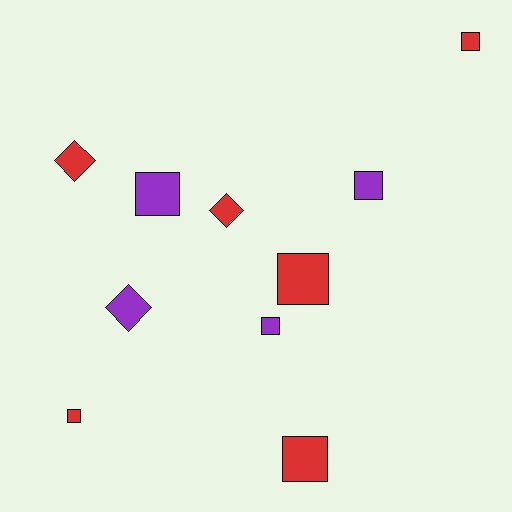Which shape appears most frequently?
Square, with 7 objects.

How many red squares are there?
There are 4 red squares.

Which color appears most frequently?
Red, with 6 objects.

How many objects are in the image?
There are 10 objects.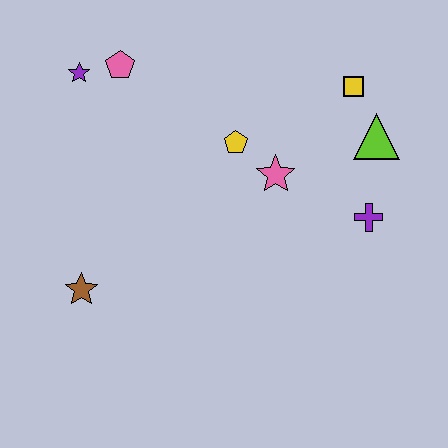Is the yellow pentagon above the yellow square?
No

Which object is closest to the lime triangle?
The yellow square is closest to the lime triangle.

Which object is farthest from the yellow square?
The brown star is farthest from the yellow square.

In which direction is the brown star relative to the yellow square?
The brown star is to the left of the yellow square.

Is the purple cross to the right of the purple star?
Yes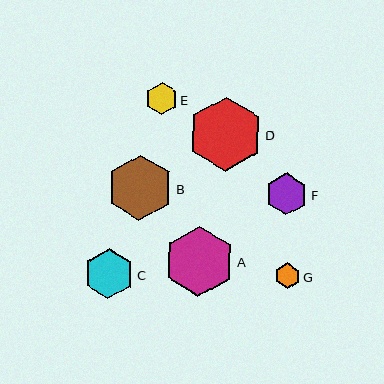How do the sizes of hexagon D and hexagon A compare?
Hexagon D and hexagon A are approximately the same size.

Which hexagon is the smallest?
Hexagon G is the smallest with a size of approximately 25 pixels.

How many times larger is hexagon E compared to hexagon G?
Hexagon E is approximately 1.3 times the size of hexagon G.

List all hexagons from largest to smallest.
From largest to smallest: D, A, B, C, F, E, G.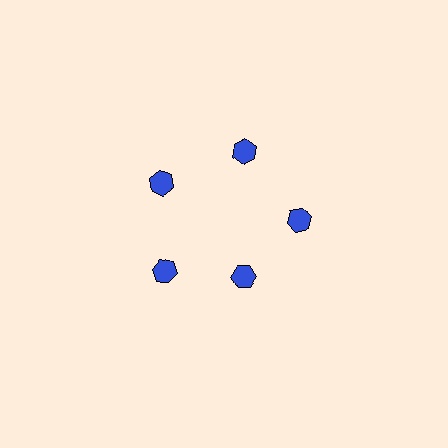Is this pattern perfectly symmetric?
No. The 5 blue hexagons are arranged in a ring, but one element near the 5 o'clock position is pulled inward toward the center, breaking the 5-fold rotational symmetry.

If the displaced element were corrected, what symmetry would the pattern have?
It would have 5-fold rotational symmetry — the pattern would map onto itself every 72 degrees.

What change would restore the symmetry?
The symmetry would be restored by moving it outward, back onto the ring so that all 5 hexagons sit at equal angles and equal distance from the center.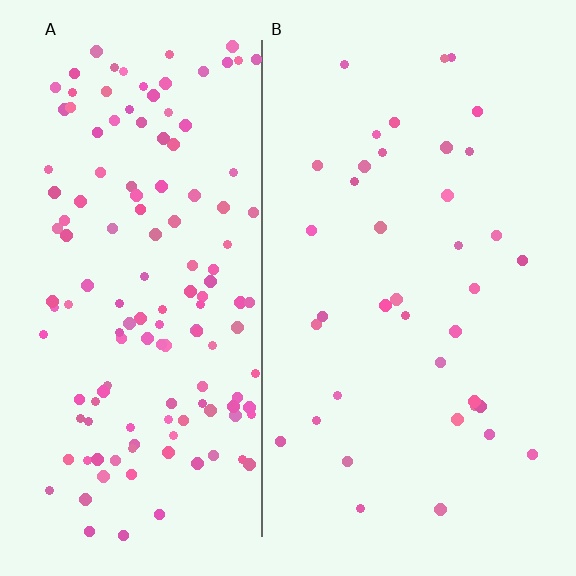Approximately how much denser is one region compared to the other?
Approximately 3.5× — region A over region B.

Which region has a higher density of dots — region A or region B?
A (the left).